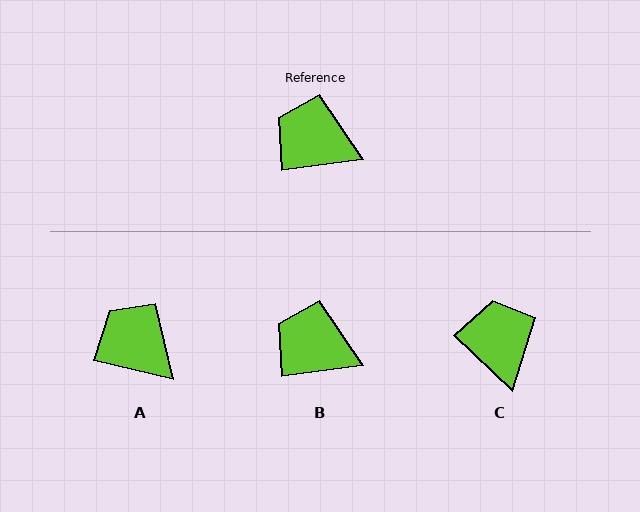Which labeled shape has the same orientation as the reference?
B.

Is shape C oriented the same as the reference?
No, it is off by about 51 degrees.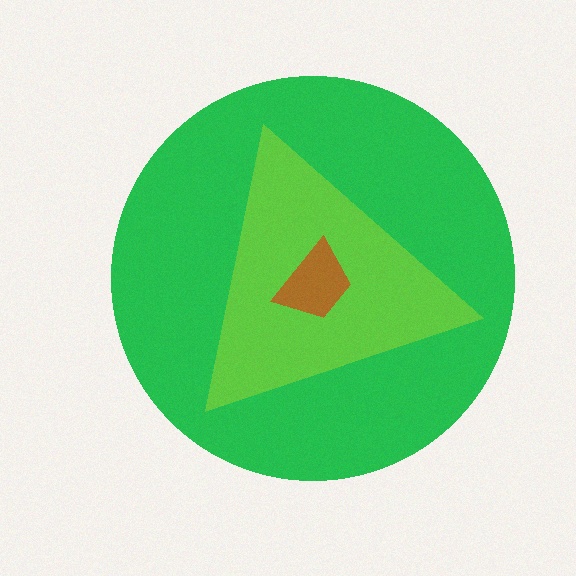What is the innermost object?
The brown trapezoid.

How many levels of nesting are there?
3.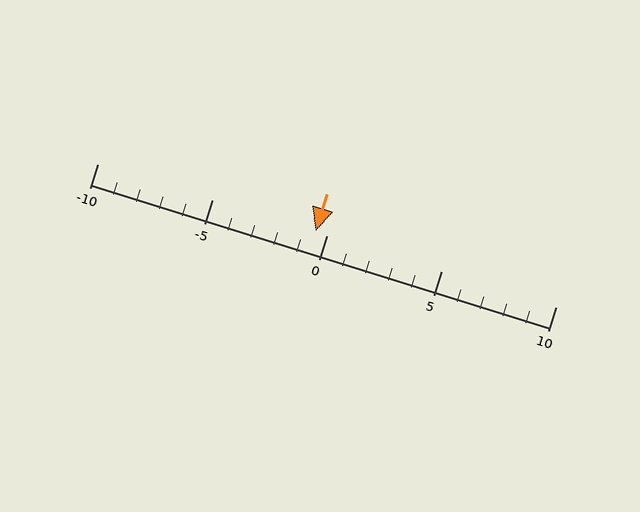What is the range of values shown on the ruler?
The ruler shows values from -10 to 10.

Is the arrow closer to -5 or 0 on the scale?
The arrow is closer to 0.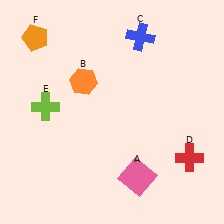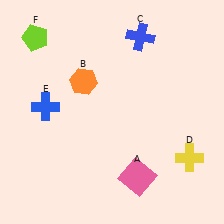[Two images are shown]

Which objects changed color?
D changed from red to yellow. E changed from lime to blue. F changed from orange to lime.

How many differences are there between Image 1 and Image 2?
There are 3 differences between the two images.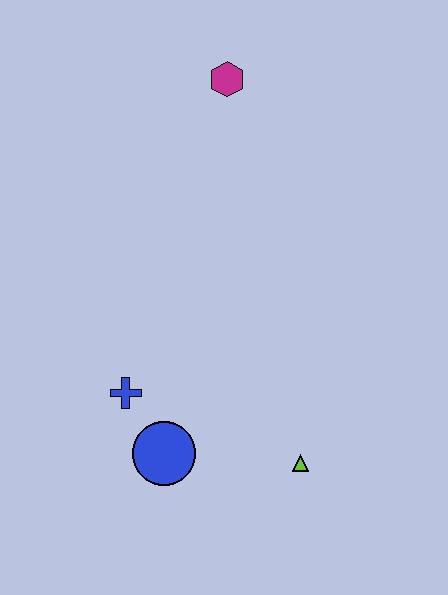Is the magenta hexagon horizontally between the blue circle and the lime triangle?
Yes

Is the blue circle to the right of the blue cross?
Yes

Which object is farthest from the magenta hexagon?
The lime triangle is farthest from the magenta hexagon.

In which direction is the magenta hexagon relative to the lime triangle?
The magenta hexagon is above the lime triangle.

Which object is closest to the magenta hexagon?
The blue cross is closest to the magenta hexagon.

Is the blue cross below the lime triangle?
No